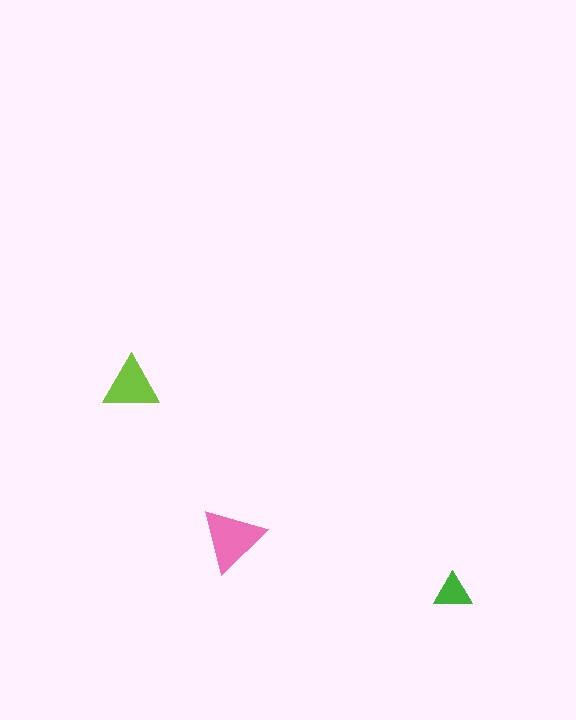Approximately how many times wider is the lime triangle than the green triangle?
About 1.5 times wider.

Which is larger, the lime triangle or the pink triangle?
The pink one.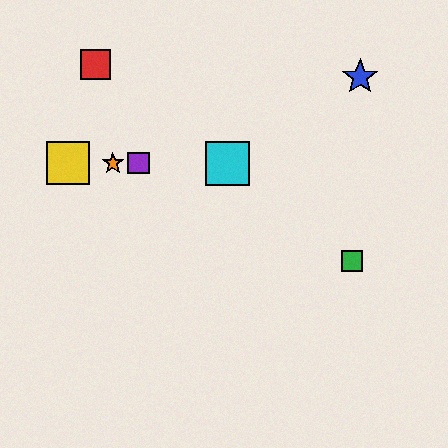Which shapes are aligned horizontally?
The yellow square, the purple square, the orange star, the cyan square are aligned horizontally.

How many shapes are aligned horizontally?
4 shapes (the yellow square, the purple square, the orange star, the cyan square) are aligned horizontally.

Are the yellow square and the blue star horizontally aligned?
No, the yellow square is at y≈163 and the blue star is at y≈77.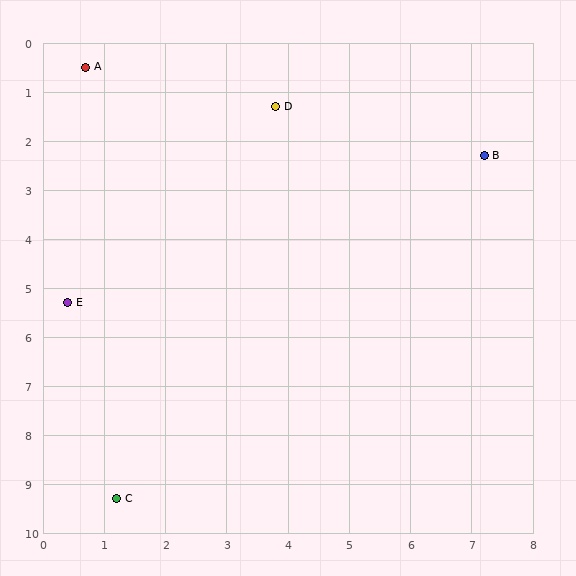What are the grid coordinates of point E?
Point E is at approximately (0.4, 5.3).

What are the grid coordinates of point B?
Point B is at approximately (7.2, 2.3).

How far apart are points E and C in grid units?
Points E and C are about 4.1 grid units apart.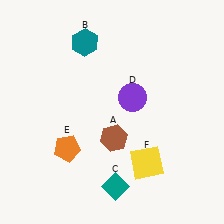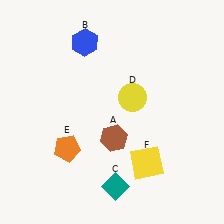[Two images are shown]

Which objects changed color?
B changed from teal to blue. D changed from purple to yellow.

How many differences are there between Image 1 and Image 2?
There are 2 differences between the two images.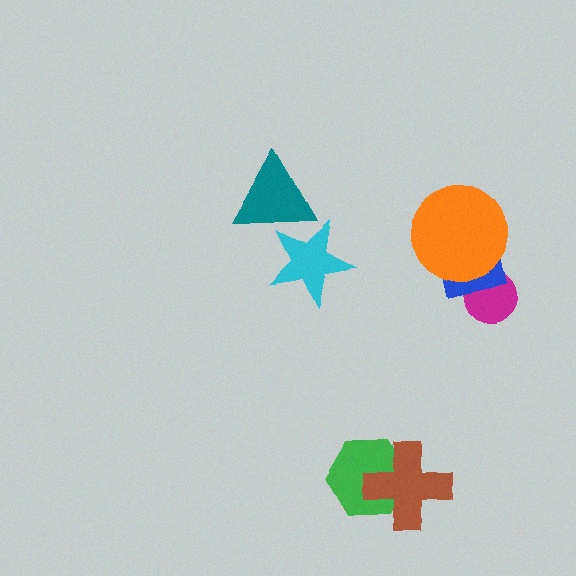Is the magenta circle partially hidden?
Yes, it is partially covered by another shape.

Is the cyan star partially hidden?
Yes, it is partially covered by another shape.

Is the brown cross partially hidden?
No, no other shape covers it.